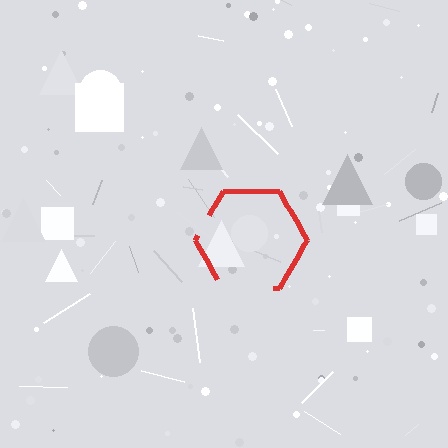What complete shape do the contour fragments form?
The contour fragments form a hexagon.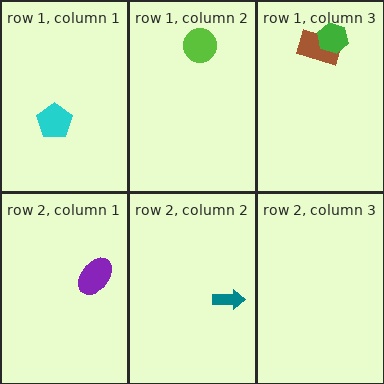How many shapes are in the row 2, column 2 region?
1.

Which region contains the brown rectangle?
The row 1, column 3 region.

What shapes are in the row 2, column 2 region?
The teal arrow.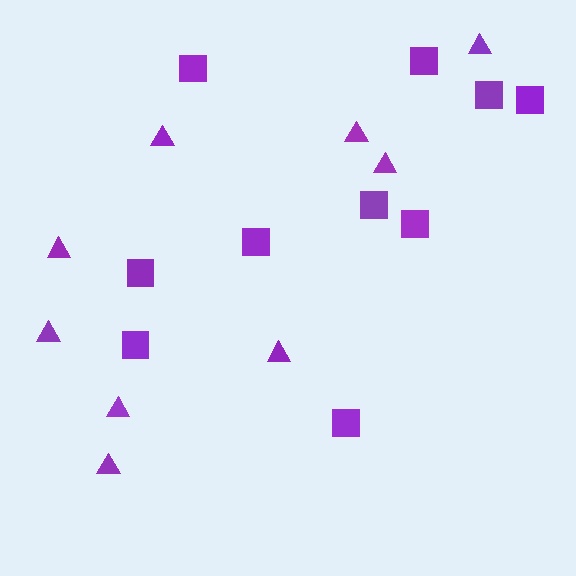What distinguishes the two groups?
There are 2 groups: one group of squares (10) and one group of triangles (9).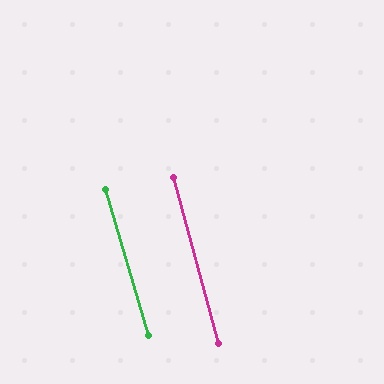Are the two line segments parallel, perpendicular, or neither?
Parallel — their directions differ by only 1.2°.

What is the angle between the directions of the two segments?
Approximately 1 degree.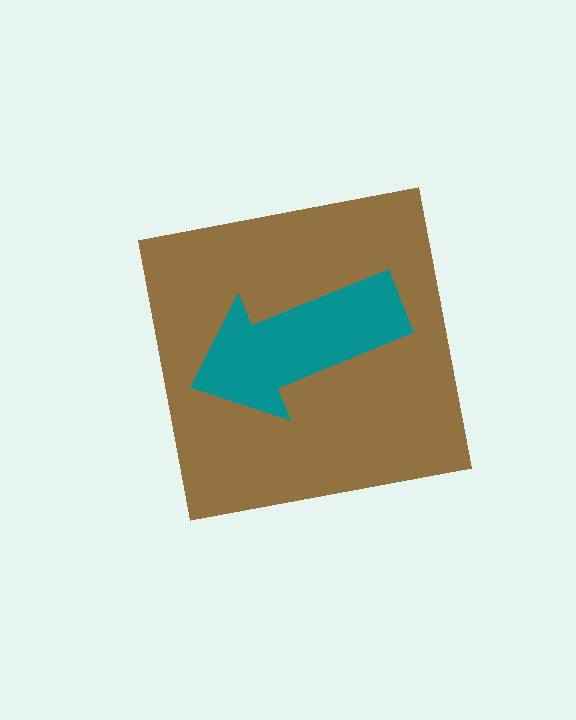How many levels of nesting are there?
2.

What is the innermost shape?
The teal arrow.